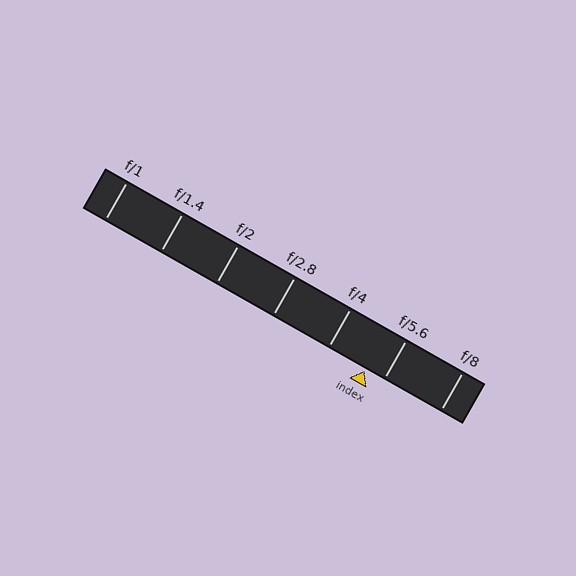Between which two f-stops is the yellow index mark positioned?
The index mark is between f/4 and f/5.6.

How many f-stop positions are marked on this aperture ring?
There are 7 f-stop positions marked.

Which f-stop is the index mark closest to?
The index mark is closest to f/5.6.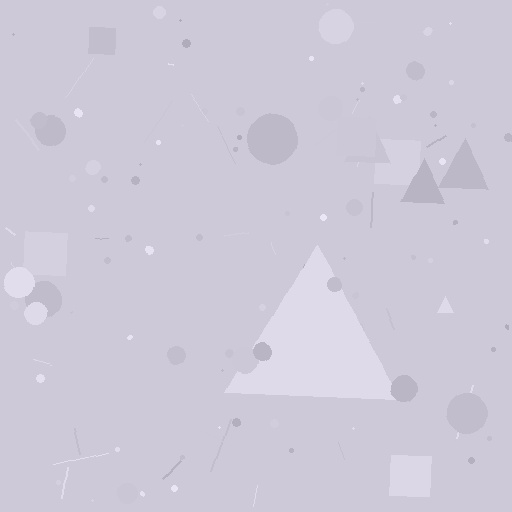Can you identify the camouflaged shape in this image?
The camouflaged shape is a triangle.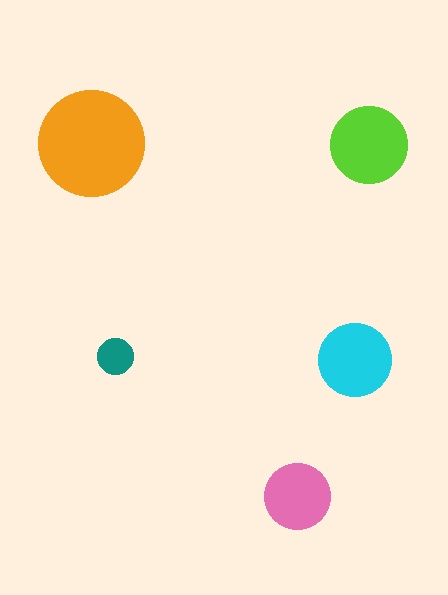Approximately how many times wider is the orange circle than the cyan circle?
About 1.5 times wider.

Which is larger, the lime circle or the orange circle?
The orange one.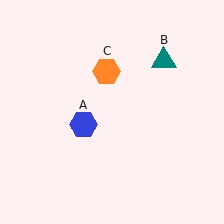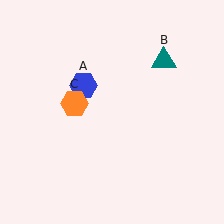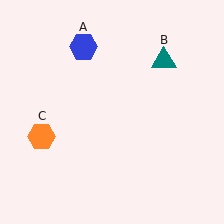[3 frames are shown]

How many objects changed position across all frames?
2 objects changed position: blue hexagon (object A), orange hexagon (object C).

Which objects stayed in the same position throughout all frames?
Teal triangle (object B) remained stationary.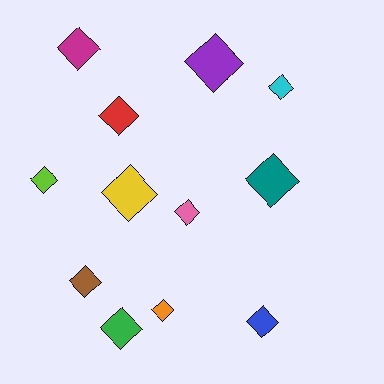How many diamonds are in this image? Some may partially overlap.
There are 12 diamonds.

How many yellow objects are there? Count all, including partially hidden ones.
There is 1 yellow object.